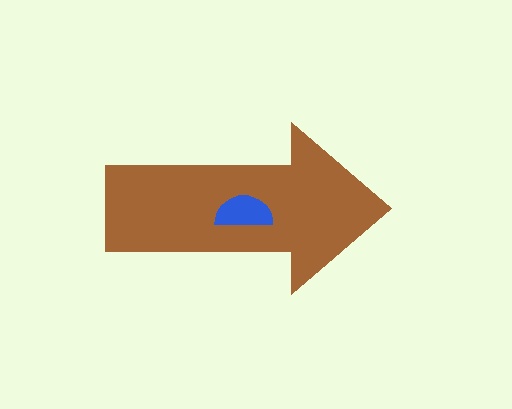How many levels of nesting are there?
2.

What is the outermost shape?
The brown arrow.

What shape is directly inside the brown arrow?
The blue semicircle.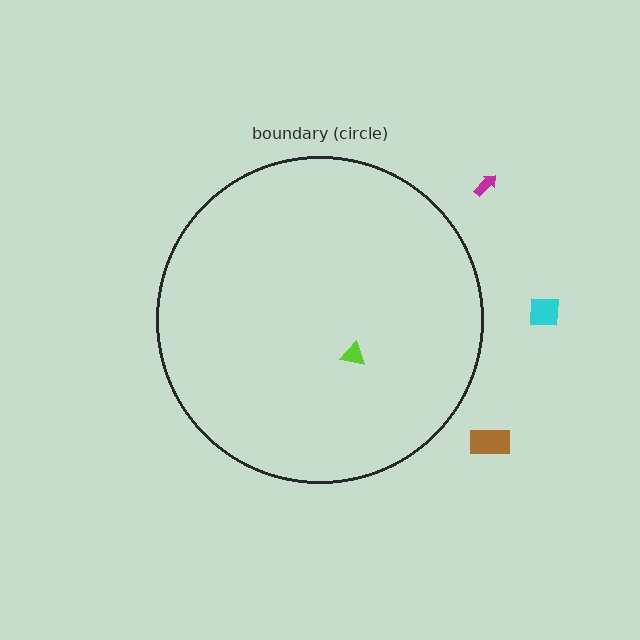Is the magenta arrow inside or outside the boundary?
Outside.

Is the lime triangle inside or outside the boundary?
Inside.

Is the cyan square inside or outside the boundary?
Outside.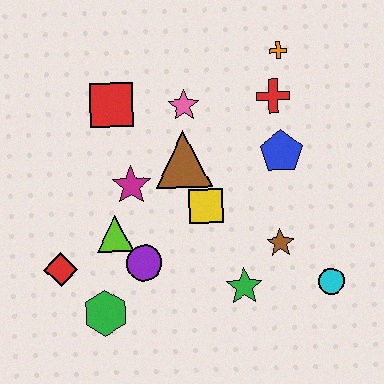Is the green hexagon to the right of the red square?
No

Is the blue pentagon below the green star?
No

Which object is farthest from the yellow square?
The orange cross is farthest from the yellow square.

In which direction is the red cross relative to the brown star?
The red cross is above the brown star.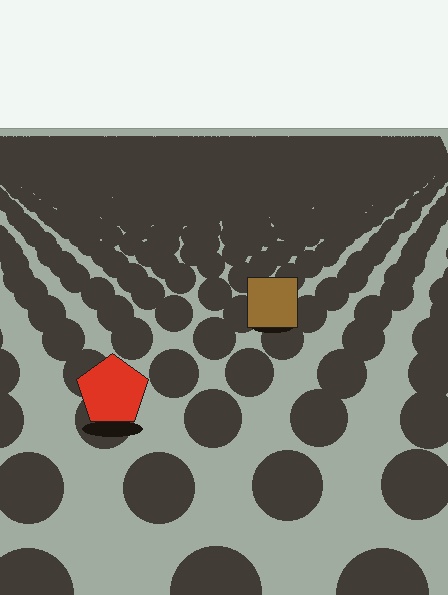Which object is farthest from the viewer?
The brown square is farthest from the viewer. It appears smaller and the ground texture around it is denser.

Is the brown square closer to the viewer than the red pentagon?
No. The red pentagon is closer — you can tell from the texture gradient: the ground texture is coarser near it.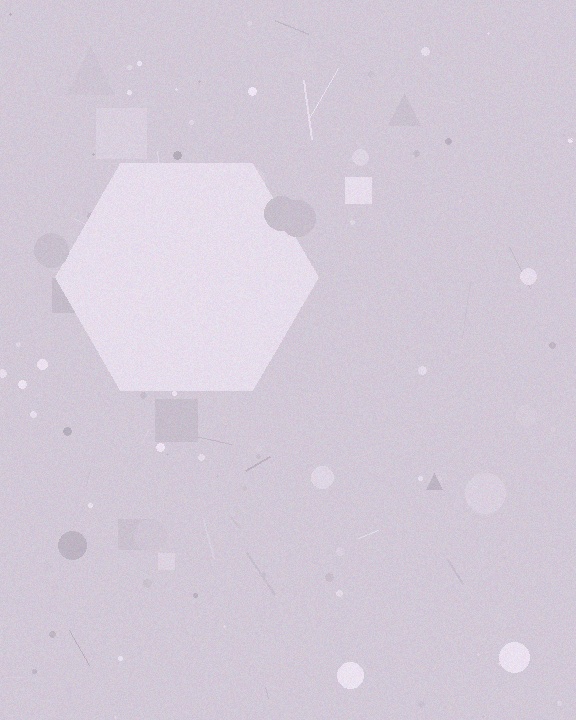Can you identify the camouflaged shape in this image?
The camouflaged shape is a hexagon.